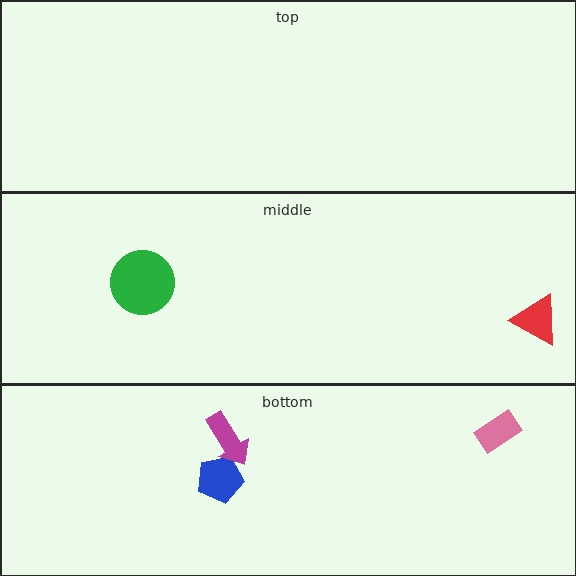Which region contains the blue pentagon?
The bottom region.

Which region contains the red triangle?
The middle region.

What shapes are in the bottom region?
The blue pentagon, the magenta arrow, the pink rectangle.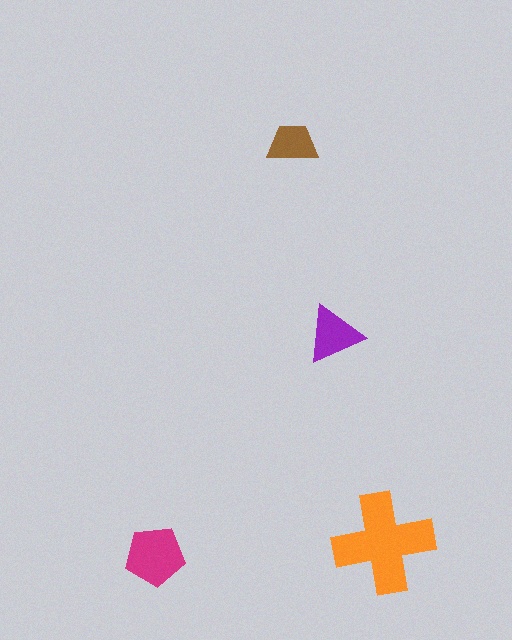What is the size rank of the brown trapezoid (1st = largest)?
4th.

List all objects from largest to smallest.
The orange cross, the magenta pentagon, the purple triangle, the brown trapezoid.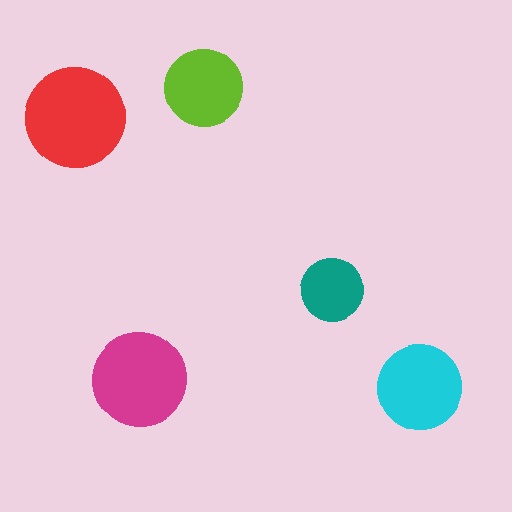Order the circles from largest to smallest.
the red one, the magenta one, the cyan one, the lime one, the teal one.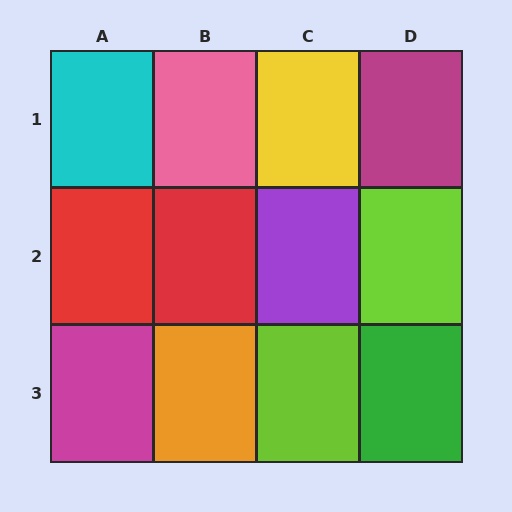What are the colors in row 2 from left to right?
Red, red, purple, lime.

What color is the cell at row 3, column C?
Lime.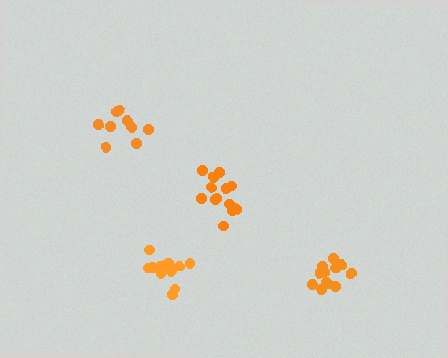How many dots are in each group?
Group 1: 14 dots, Group 2: 13 dots, Group 3: 9 dots, Group 4: 13 dots (49 total).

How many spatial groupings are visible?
There are 4 spatial groupings.